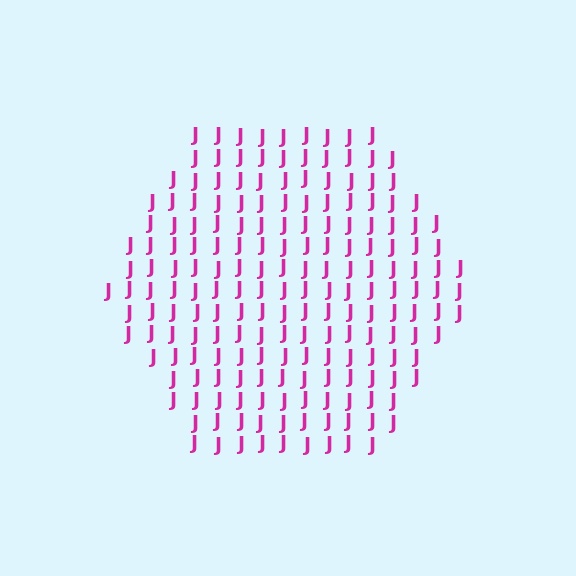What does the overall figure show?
The overall figure shows a hexagon.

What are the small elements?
The small elements are letter J's.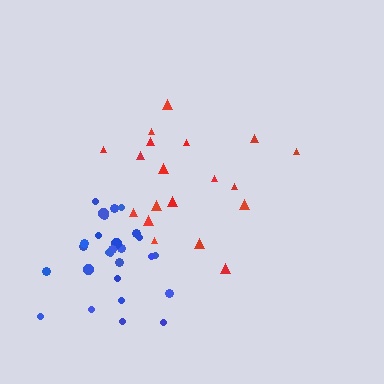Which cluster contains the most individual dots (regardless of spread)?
Blue (27).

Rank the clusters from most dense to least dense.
blue, red.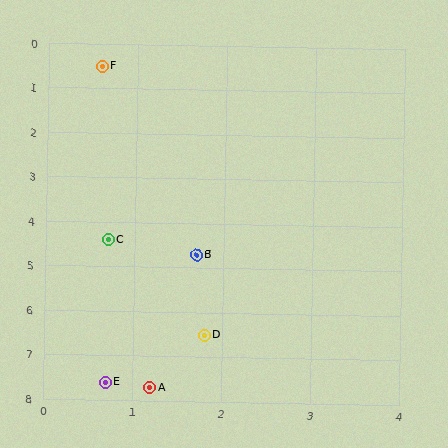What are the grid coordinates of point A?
Point A is at approximately (1.2, 7.7).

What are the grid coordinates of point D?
Point D is at approximately (1.8, 6.5).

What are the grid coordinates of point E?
Point E is at approximately (0.7, 7.6).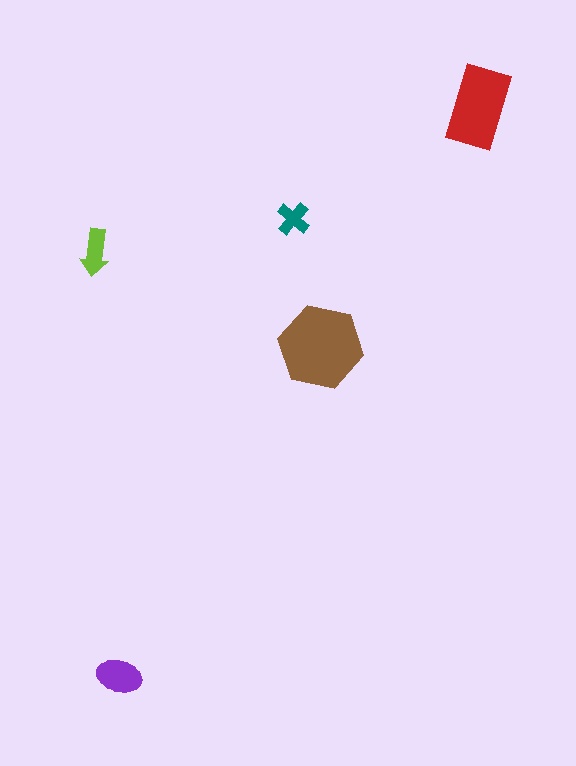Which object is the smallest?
The teal cross.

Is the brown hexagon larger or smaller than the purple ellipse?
Larger.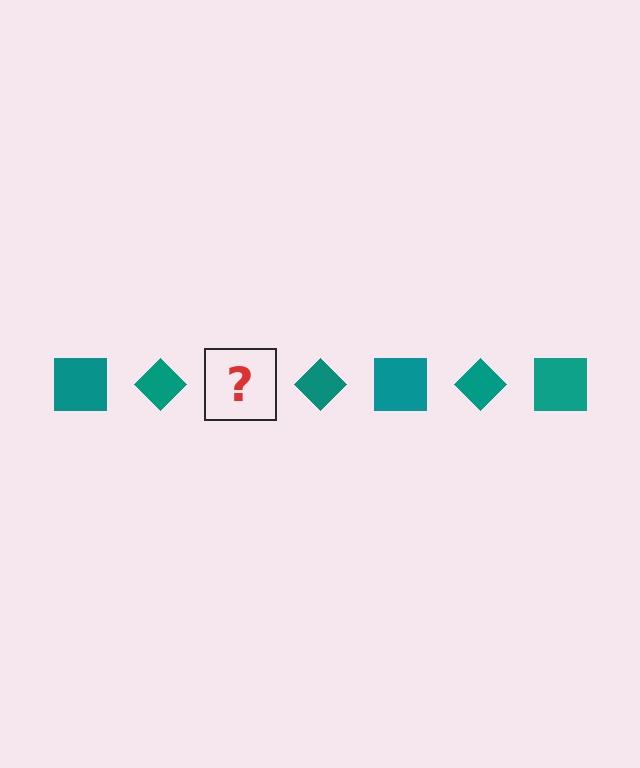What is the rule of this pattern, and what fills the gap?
The rule is that the pattern cycles through square, diamond shapes in teal. The gap should be filled with a teal square.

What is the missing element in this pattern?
The missing element is a teal square.